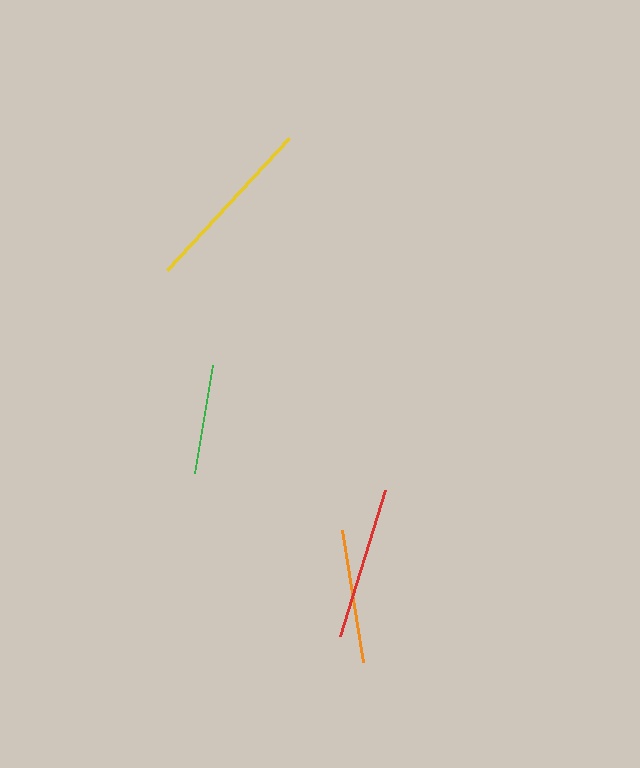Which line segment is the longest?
The yellow line is the longest at approximately 180 pixels.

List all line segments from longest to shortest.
From longest to shortest: yellow, red, orange, green.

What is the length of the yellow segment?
The yellow segment is approximately 180 pixels long.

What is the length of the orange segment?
The orange segment is approximately 134 pixels long.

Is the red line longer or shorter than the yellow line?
The yellow line is longer than the red line.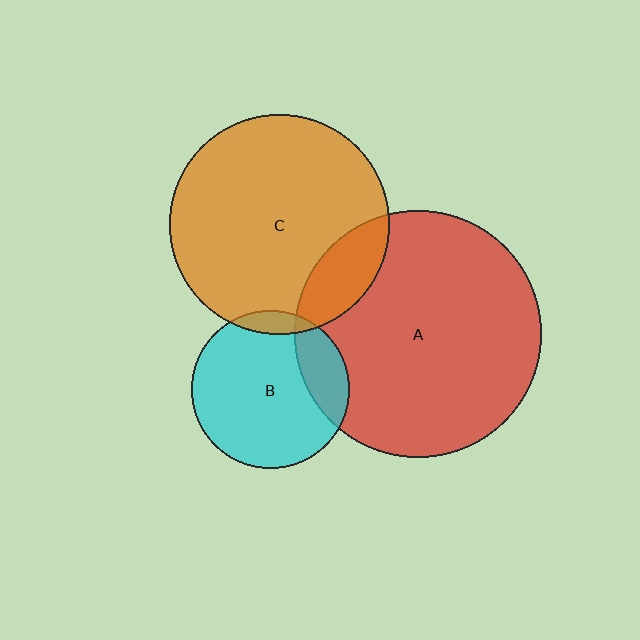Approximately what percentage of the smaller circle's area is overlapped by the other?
Approximately 15%.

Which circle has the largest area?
Circle A (red).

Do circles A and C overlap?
Yes.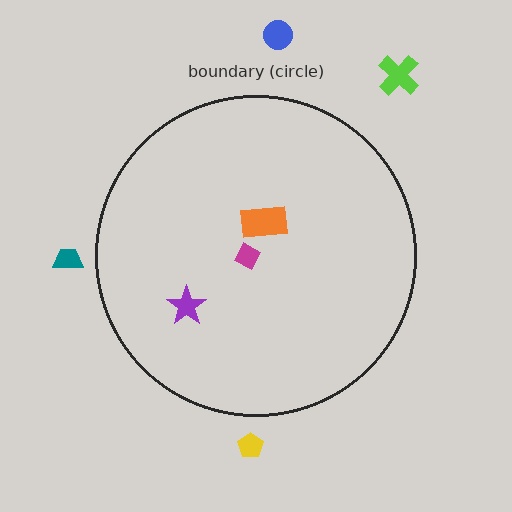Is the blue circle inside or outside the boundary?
Outside.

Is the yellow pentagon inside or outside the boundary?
Outside.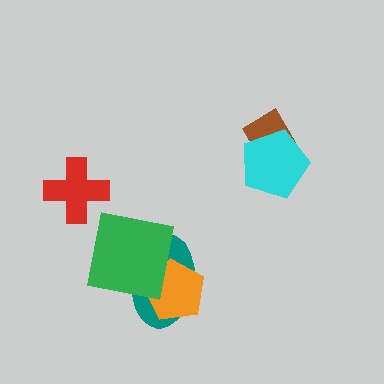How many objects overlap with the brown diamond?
1 object overlaps with the brown diamond.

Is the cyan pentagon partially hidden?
No, no other shape covers it.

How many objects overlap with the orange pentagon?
2 objects overlap with the orange pentagon.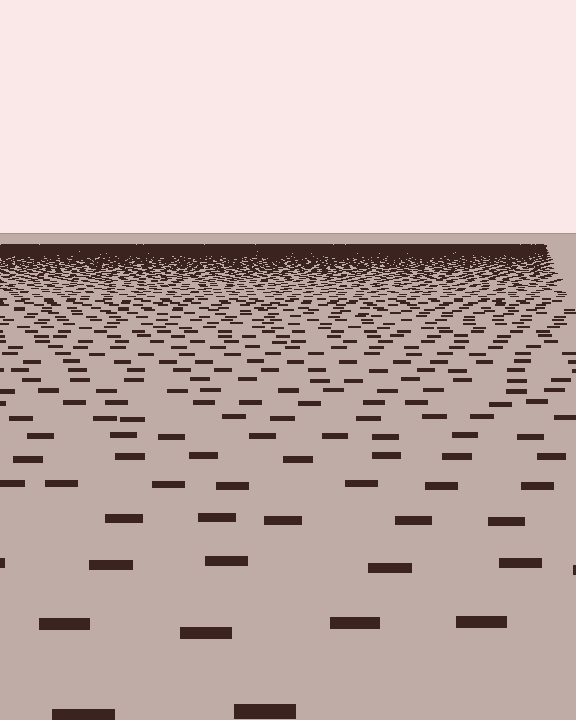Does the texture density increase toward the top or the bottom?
Density increases toward the top.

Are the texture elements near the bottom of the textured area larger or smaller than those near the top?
Larger. Near the bottom, elements are closer to the viewer and appear at a bigger on-screen size.